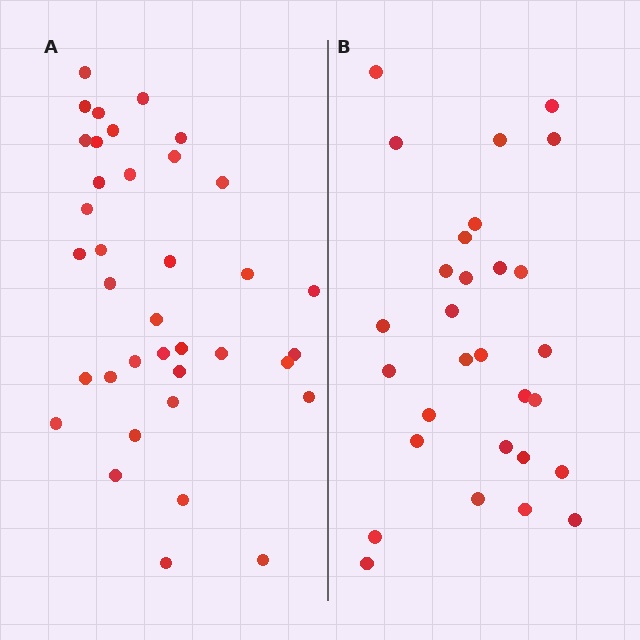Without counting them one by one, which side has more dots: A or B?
Region A (the left region) has more dots.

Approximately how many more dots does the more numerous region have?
Region A has roughly 8 or so more dots than region B.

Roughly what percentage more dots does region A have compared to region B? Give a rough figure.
About 30% more.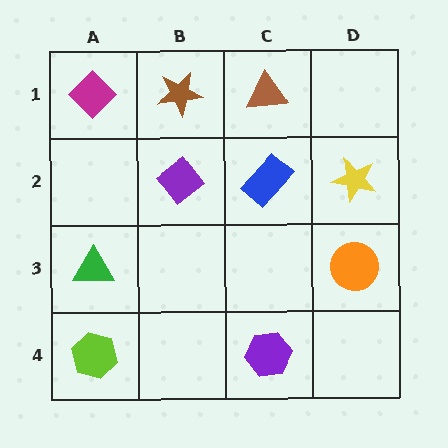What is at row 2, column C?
A blue rectangle.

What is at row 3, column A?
A green triangle.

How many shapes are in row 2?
3 shapes.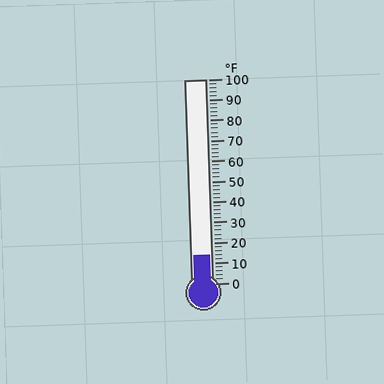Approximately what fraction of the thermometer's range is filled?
The thermometer is filled to approximately 15% of its range.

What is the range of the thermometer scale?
The thermometer scale ranges from 0°F to 100°F.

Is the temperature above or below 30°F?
The temperature is below 30°F.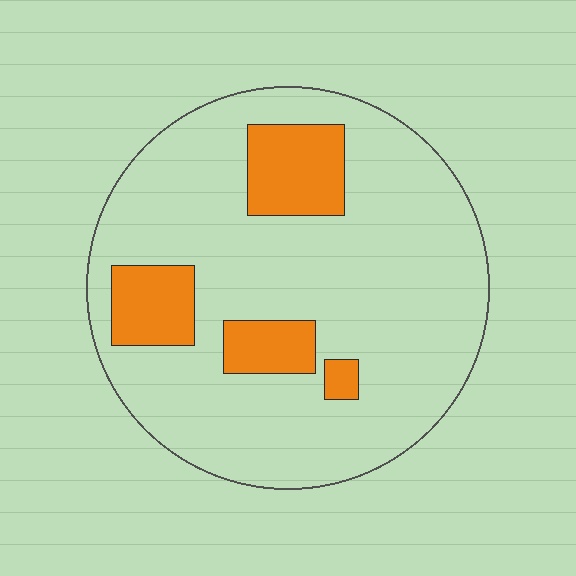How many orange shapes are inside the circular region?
4.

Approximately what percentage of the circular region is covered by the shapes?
Approximately 15%.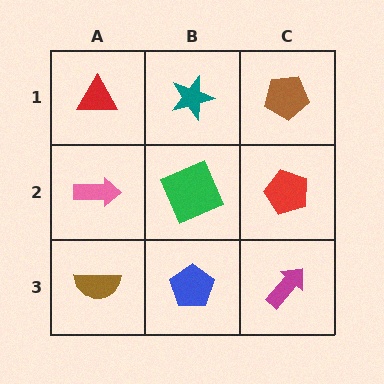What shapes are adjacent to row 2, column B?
A teal star (row 1, column B), a blue pentagon (row 3, column B), a pink arrow (row 2, column A), a red pentagon (row 2, column C).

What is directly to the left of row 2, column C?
A green square.